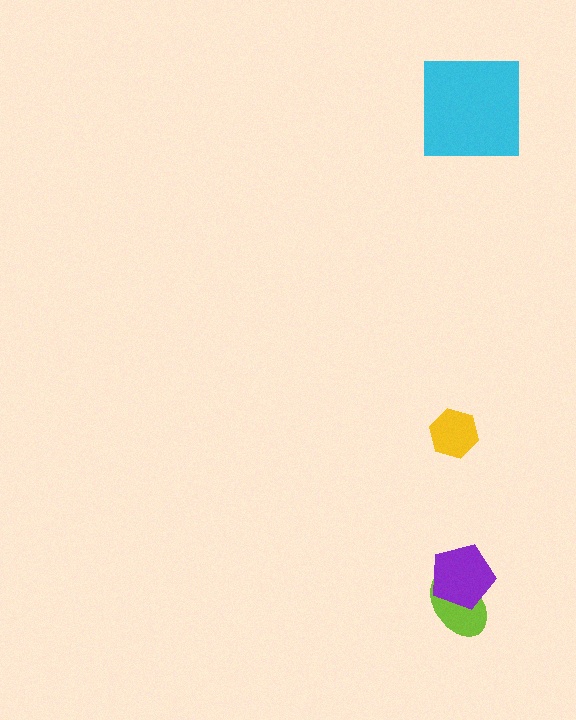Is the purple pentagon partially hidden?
No, no other shape covers it.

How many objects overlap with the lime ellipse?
1 object overlaps with the lime ellipse.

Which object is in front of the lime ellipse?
The purple pentagon is in front of the lime ellipse.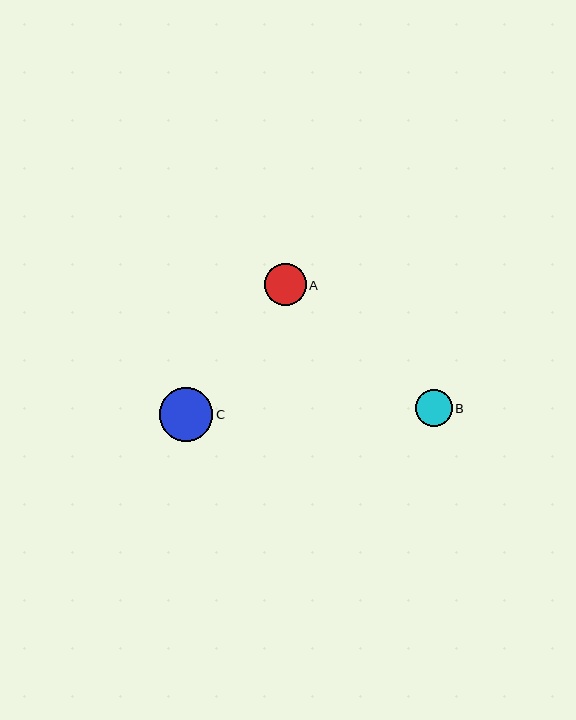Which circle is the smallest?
Circle B is the smallest with a size of approximately 37 pixels.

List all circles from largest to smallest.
From largest to smallest: C, A, B.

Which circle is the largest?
Circle C is the largest with a size of approximately 53 pixels.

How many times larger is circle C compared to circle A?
Circle C is approximately 1.3 times the size of circle A.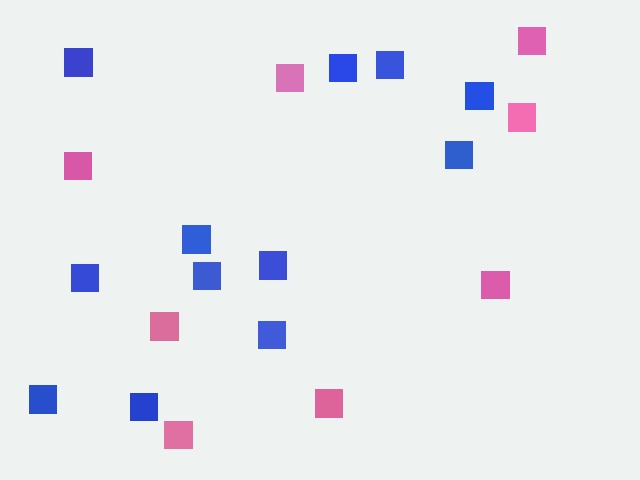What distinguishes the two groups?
There are 2 groups: one group of pink squares (8) and one group of blue squares (12).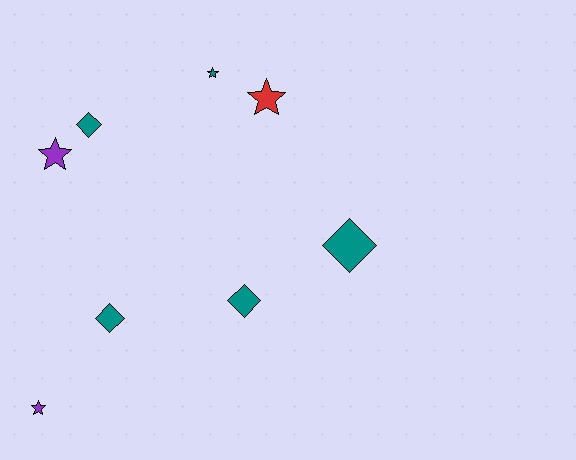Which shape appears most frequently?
Star, with 4 objects.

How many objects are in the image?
There are 8 objects.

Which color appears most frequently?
Teal, with 5 objects.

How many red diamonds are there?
There are no red diamonds.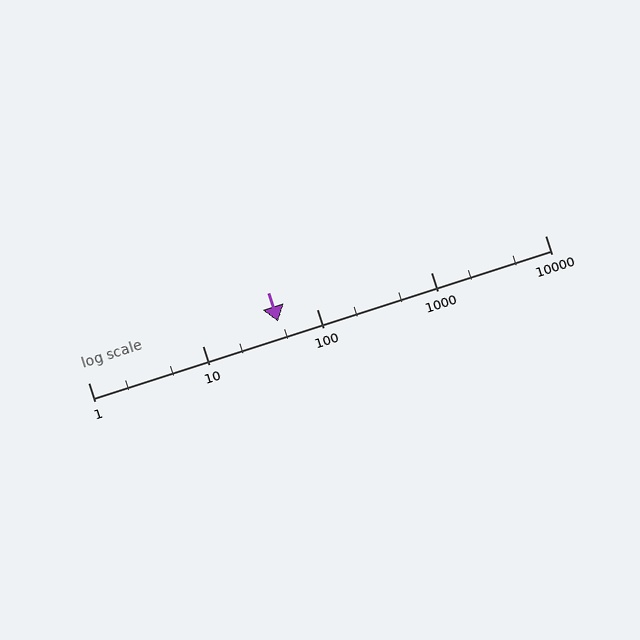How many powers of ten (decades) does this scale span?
The scale spans 4 decades, from 1 to 10000.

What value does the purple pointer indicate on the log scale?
The pointer indicates approximately 46.